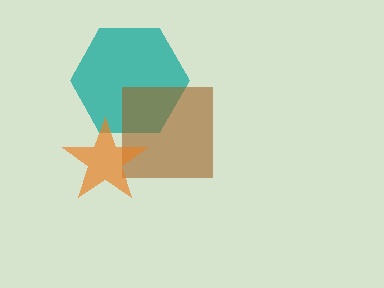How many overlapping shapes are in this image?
There are 3 overlapping shapes in the image.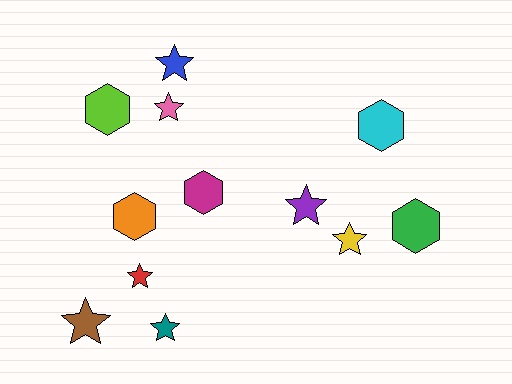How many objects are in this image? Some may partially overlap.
There are 12 objects.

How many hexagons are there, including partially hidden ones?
There are 5 hexagons.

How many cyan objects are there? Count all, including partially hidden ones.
There is 1 cyan object.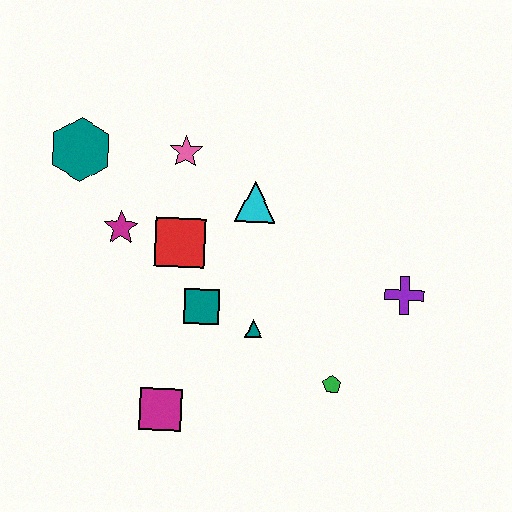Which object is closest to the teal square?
The teal triangle is closest to the teal square.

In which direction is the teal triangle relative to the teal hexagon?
The teal triangle is to the right of the teal hexagon.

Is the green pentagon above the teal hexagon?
No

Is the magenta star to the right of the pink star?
No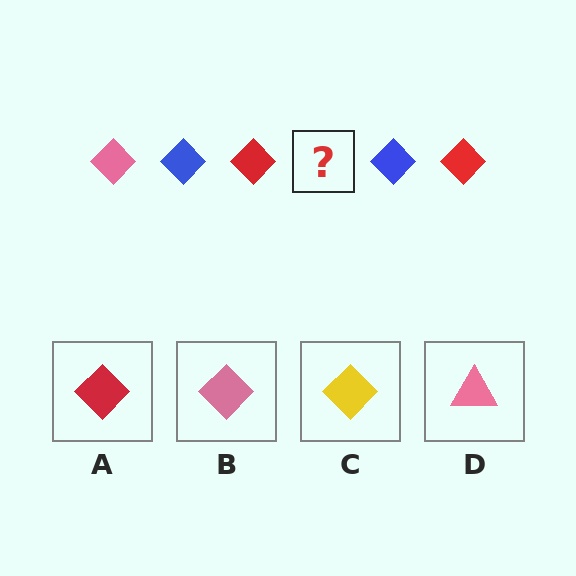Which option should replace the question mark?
Option B.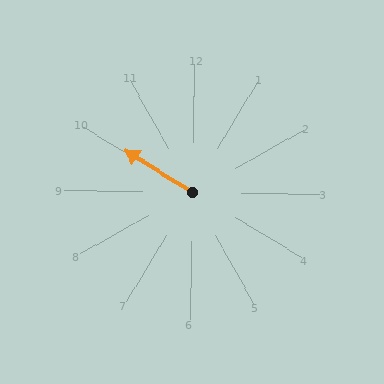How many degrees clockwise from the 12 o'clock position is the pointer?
Approximately 301 degrees.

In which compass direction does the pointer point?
Northwest.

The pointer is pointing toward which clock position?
Roughly 10 o'clock.